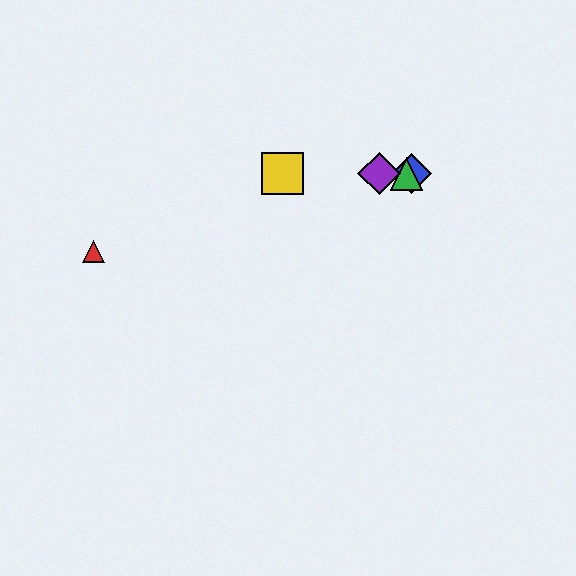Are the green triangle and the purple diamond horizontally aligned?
Yes, both are at y≈174.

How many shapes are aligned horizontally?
4 shapes (the blue diamond, the green triangle, the yellow square, the purple diamond) are aligned horizontally.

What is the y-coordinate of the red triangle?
The red triangle is at y≈252.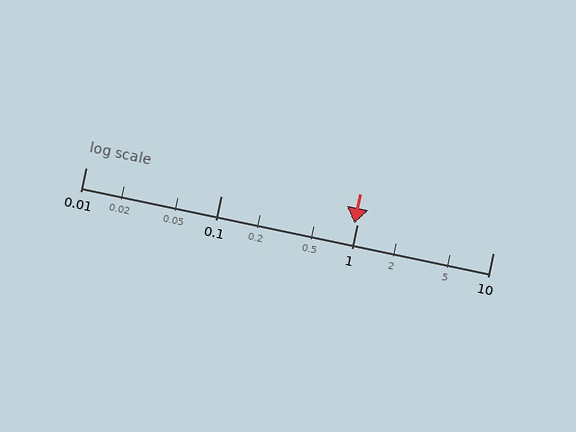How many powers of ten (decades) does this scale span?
The scale spans 3 decades, from 0.01 to 10.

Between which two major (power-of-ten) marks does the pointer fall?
The pointer is between 0.1 and 1.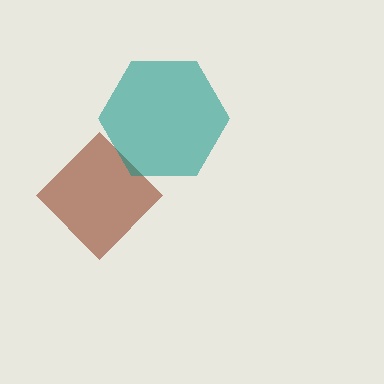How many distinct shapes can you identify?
There are 2 distinct shapes: a brown diamond, a teal hexagon.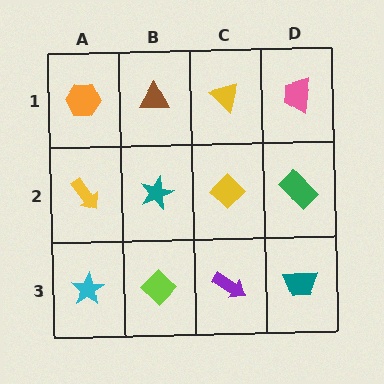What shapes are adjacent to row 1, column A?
A yellow arrow (row 2, column A), a brown triangle (row 1, column B).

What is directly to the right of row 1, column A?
A brown triangle.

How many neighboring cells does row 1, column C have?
3.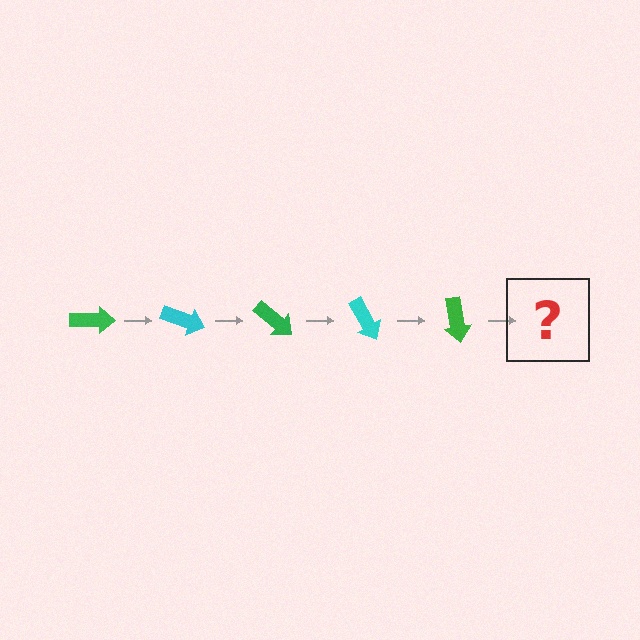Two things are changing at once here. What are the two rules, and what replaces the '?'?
The two rules are that it rotates 20 degrees each step and the color cycles through green and cyan. The '?' should be a cyan arrow, rotated 100 degrees from the start.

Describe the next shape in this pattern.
It should be a cyan arrow, rotated 100 degrees from the start.